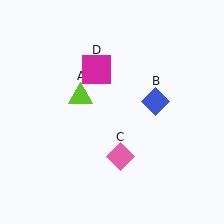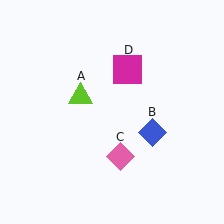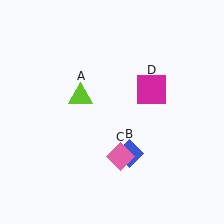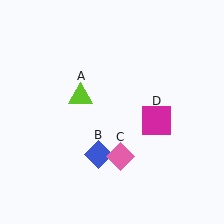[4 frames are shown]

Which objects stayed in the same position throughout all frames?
Lime triangle (object A) and pink diamond (object C) remained stationary.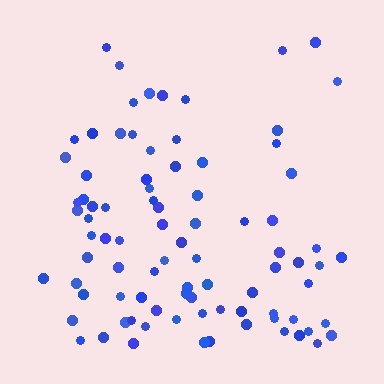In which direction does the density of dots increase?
From top to bottom, with the bottom side densest.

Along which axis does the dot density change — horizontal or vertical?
Vertical.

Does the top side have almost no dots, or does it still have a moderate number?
Still a moderate number, just noticeably fewer than the bottom.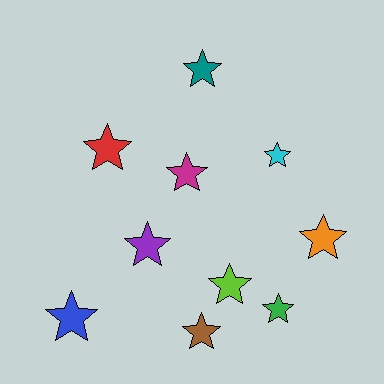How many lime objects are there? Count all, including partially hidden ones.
There is 1 lime object.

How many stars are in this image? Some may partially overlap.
There are 10 stars.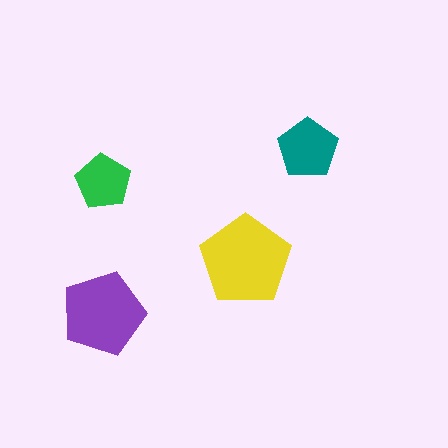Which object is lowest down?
The purple pentagon is bottommost.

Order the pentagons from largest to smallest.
the yellow one, the purple one, the teal one, the green one.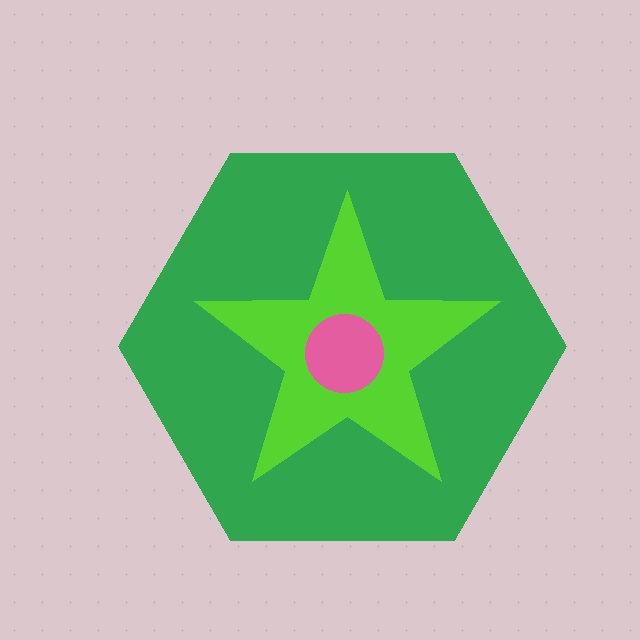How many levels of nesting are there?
3.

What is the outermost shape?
The green hexagon.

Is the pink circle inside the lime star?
Yes.